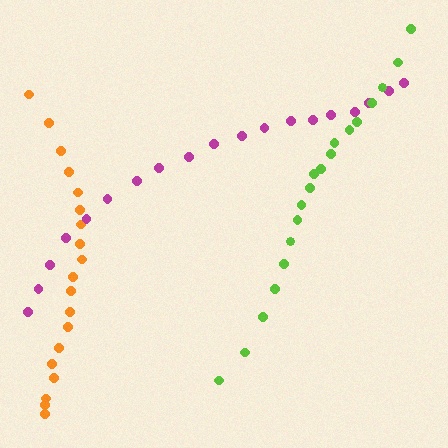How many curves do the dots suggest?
There are 3 distinct paths.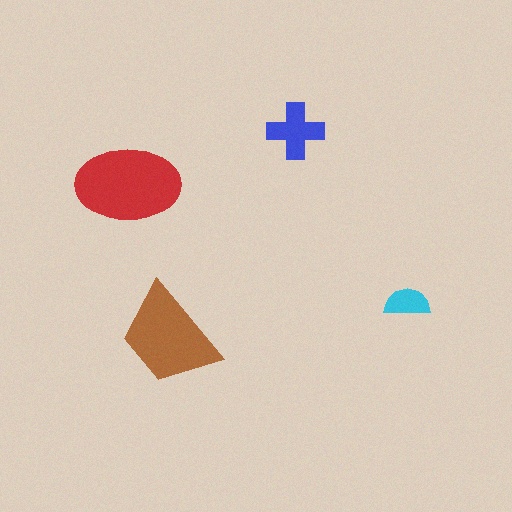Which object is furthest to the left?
The red ellipse is leftmost.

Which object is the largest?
The red ellipse.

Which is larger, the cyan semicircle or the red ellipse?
The red ellipse.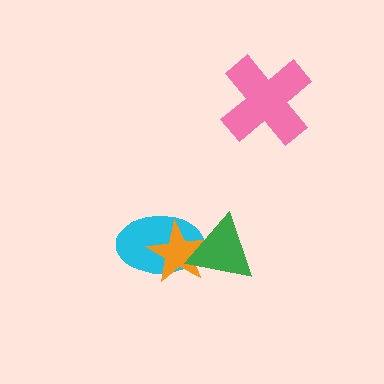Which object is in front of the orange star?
The green triangle is in front of the orange star.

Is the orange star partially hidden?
Yes, it is partially covered by another shape.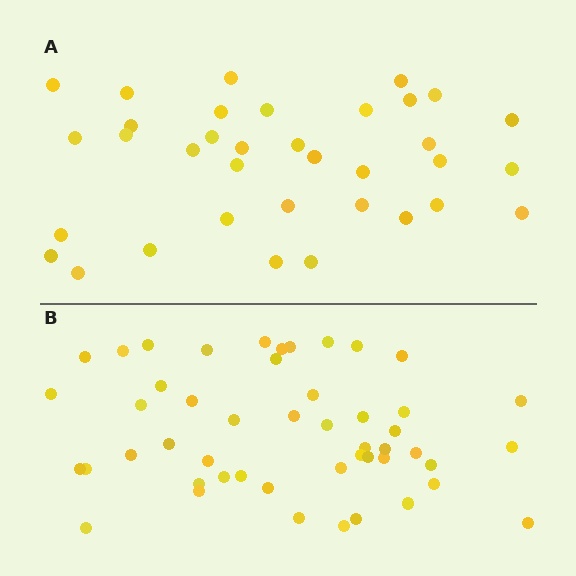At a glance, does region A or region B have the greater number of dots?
Region B (the bottom region) has more dots.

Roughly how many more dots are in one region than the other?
Region B has approximately 15 more dots than region A.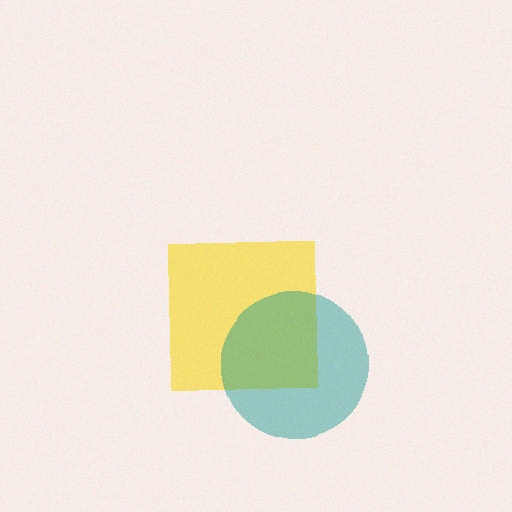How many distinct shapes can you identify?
There are 2 distinct shapes: a yellow square, a teal circle.